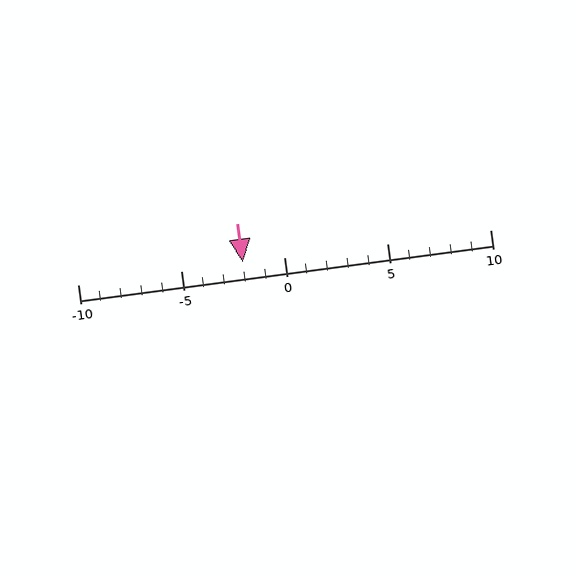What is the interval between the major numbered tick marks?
The major tick marks are spaced 5 units apart.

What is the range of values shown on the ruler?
The ruler shows values from -10 to 10.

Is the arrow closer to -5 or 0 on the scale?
The arrow is closer to 0.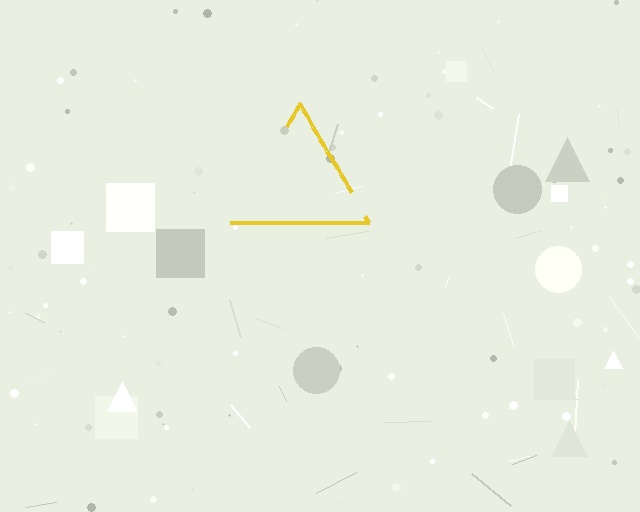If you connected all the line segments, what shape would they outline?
They would outline a triangle.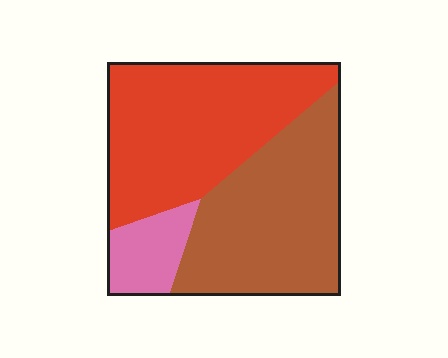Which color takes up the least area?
Pink, at roughly 10%.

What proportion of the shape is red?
Red covers about 45% of the shape.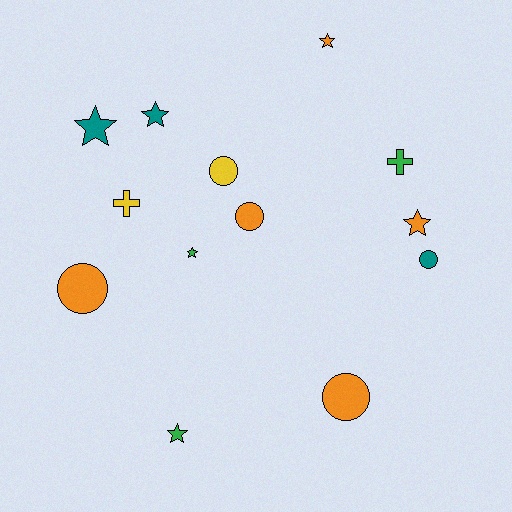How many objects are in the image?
There are 13 objects.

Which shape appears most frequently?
Star, with 6 objects.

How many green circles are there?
There are no green circles.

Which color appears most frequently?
Orange, with 5 objects.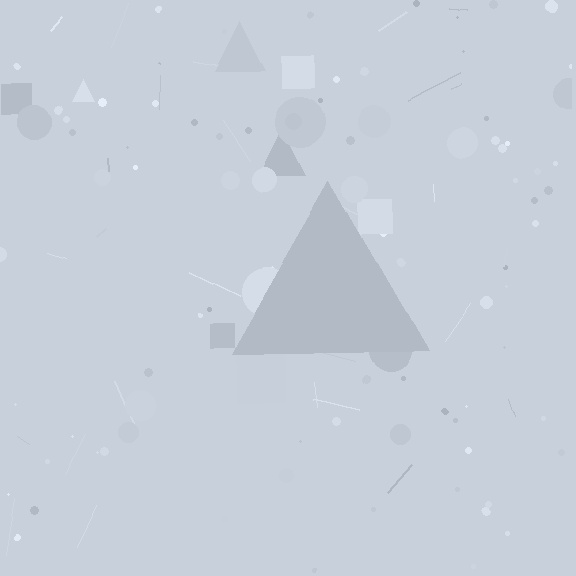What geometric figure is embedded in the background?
A triangle is embedded in the background.